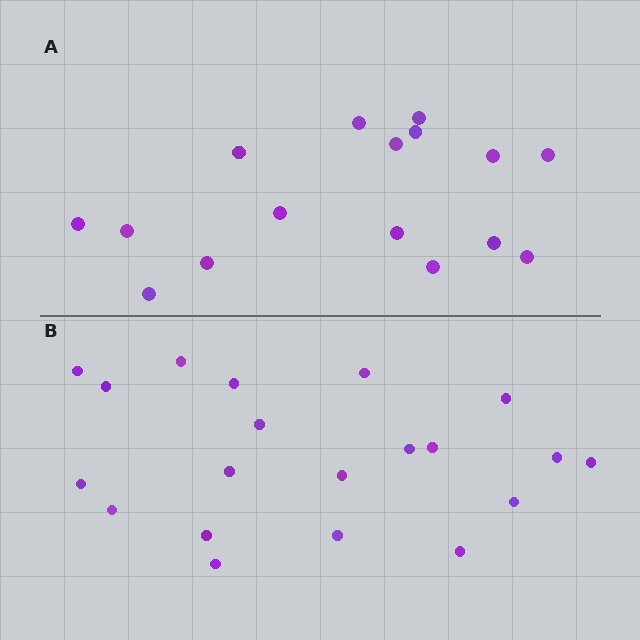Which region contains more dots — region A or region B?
Region B (the bottom region) has more dots.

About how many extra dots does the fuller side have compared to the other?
Region B has about 4 more dots than region A.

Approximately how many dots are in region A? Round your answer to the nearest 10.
About 20 dots. (The exact count is 16, which rounds to 20.)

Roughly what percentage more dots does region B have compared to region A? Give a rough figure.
About 25% more.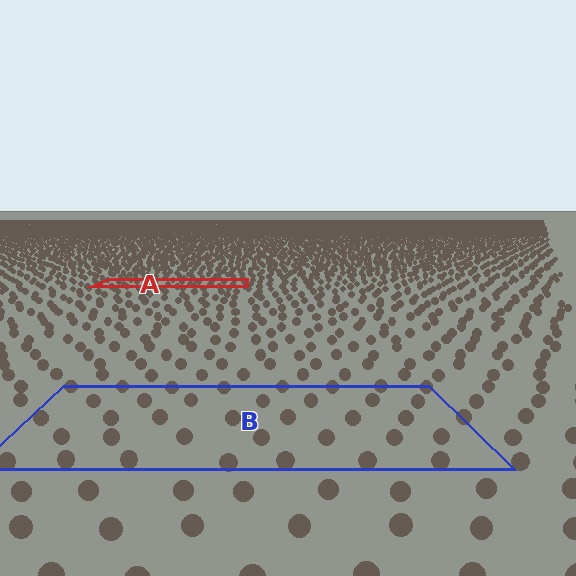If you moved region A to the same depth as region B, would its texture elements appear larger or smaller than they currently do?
They would appear larger. At a closer depth, the same texture elements are projected at a bigger on-screen size.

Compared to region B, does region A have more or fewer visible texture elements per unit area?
Region A has more texture elements per unit area — they are packed more densely because it is farther away.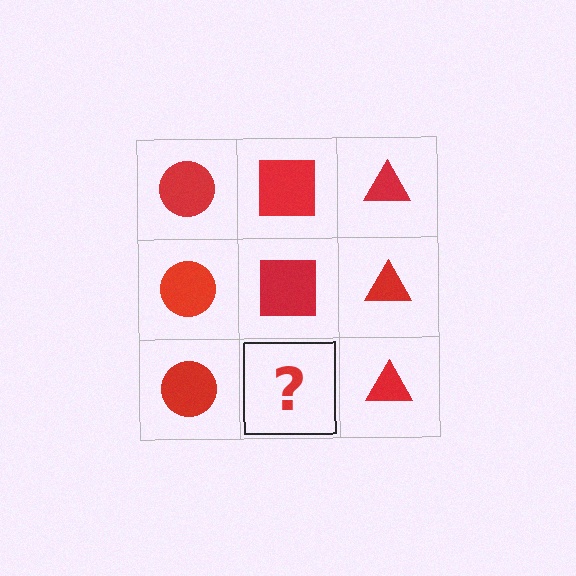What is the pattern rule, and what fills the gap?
The rule is that each column has a consistent shape. The gap should be filled with a red square.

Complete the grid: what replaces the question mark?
The question mark should be replaced with a red square.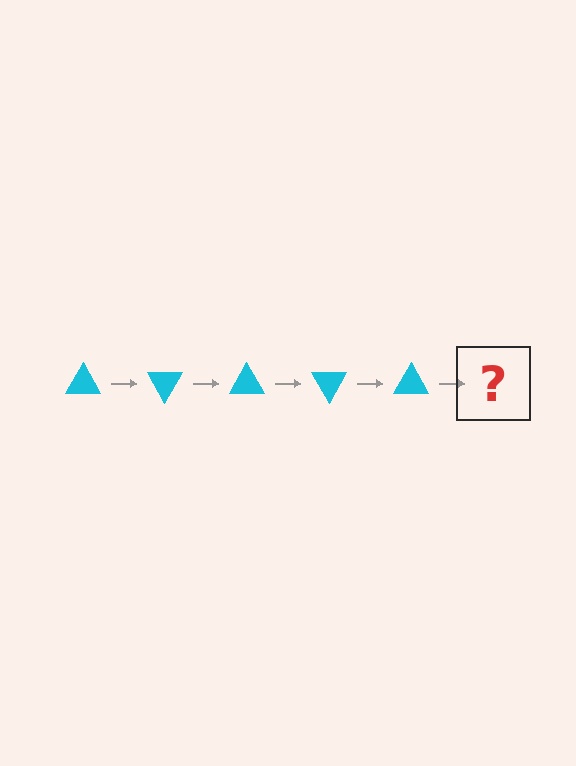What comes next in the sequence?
The next element should be a cyan triangle rotated 300 degrees.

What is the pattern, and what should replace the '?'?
The pattern is that the triangle rotates 60 degrees each step. The '?' should be a cyan triangle rotated 300 degrees.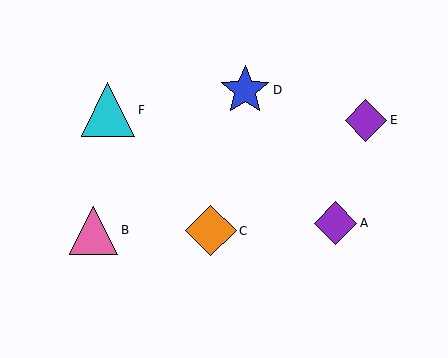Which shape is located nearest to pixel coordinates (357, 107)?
The purple diamond (labeled E) at (366, 120) is nearest to that location.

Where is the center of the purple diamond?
The center of the purple diamond is at (366, 120).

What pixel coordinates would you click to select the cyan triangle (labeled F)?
Click at (108, 110) to select the cyan triangle F.